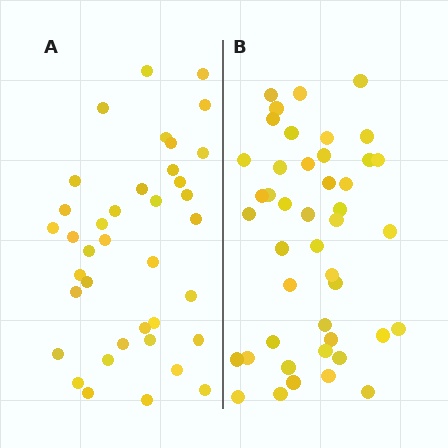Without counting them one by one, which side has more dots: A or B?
Region B (the right region) has more dots.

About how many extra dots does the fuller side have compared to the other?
Region B has about 6 more dots than region A.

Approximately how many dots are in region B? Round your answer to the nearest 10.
About 40 dots. (The exact count is 44, which rounds to 40.)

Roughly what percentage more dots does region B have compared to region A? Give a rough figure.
About 15% more.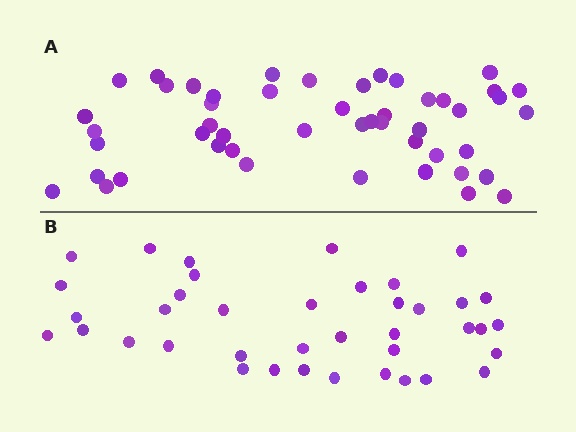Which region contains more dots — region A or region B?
Region A (the top region) has more dots.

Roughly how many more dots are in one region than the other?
Region A has roughly 10 or so more dots than region B.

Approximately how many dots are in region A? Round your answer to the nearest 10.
About 50 dots. (The exact count is 49, which rounds to 50.)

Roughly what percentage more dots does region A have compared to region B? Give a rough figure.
About 25% more.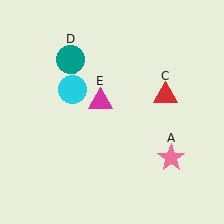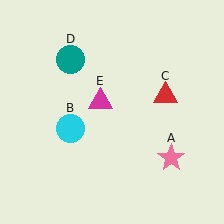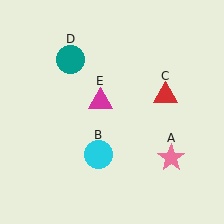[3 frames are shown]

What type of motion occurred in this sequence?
The cyan circle (object B) rotated counterclockwise around the center of the scene.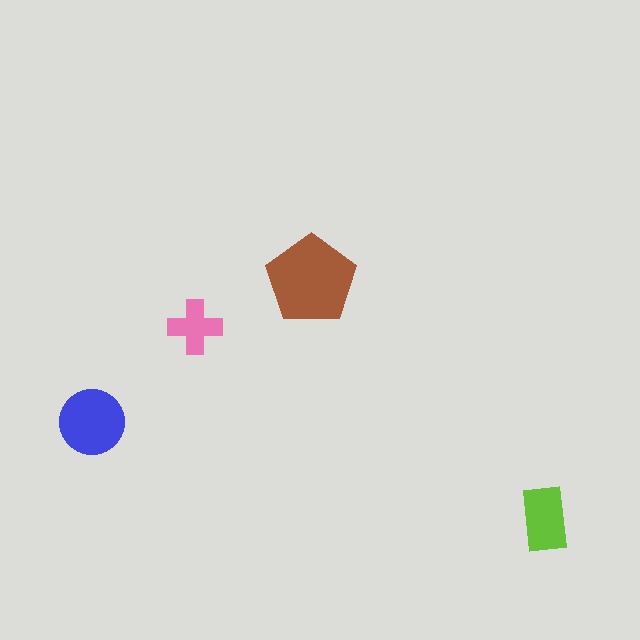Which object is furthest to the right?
The lime rectangle is rightmost.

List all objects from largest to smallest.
The brown pentagon, the blue circle, the lime rectangle, the pink cross.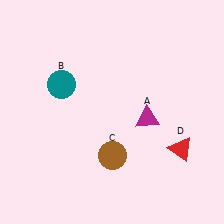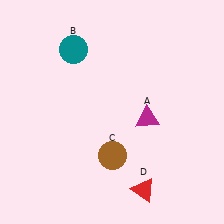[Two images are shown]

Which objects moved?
The objects that moved are: the teal circle (B), the red triangle (D).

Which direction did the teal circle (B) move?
The teal circle (B) moved up.